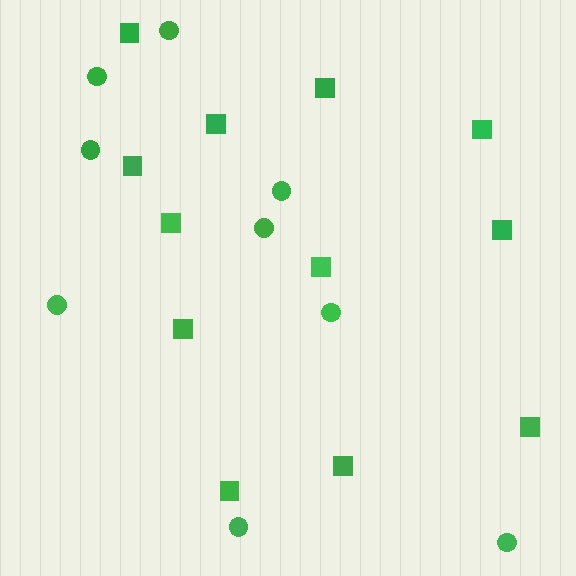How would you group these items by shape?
There are 2 groups: one group of squares (12) and one group of circles (9).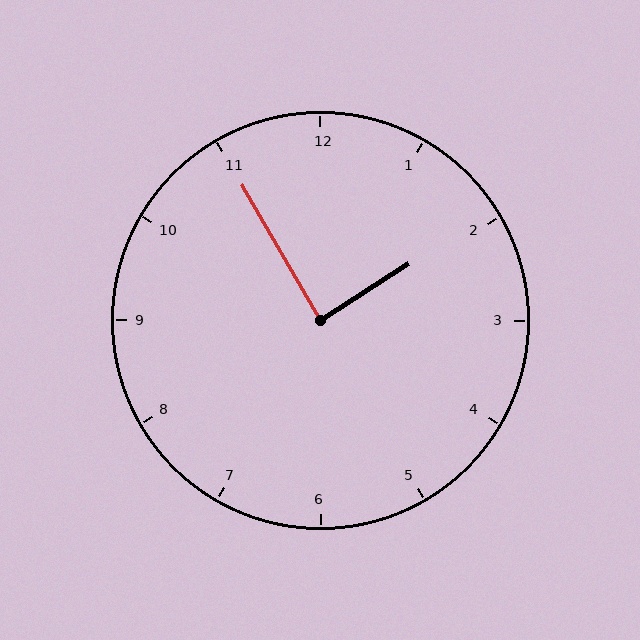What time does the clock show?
1:55.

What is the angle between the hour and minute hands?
Approximately 88 degrees.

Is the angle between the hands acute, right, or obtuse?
It is right.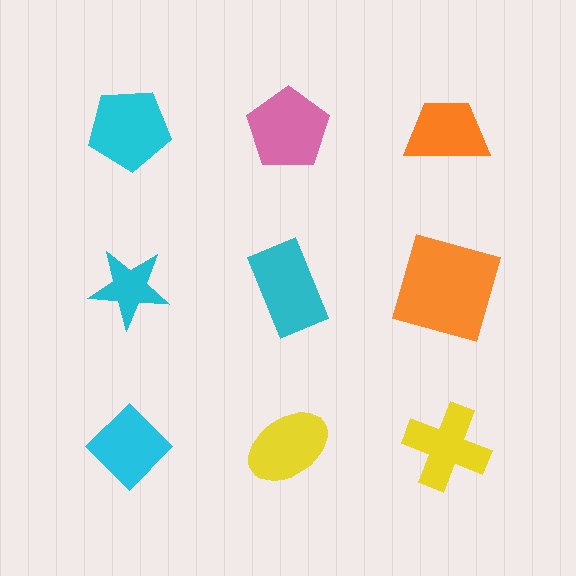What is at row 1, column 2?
A pink pentagon.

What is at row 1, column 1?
A cyan pentagon.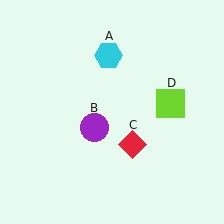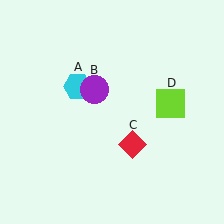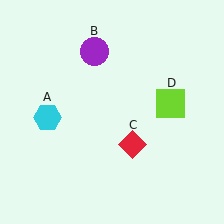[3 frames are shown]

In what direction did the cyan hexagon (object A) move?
The cyan hexagon (object A) moved down and to the left.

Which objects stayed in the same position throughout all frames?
Red diamond (object C) and lime square (object D) remained stationary.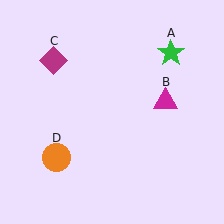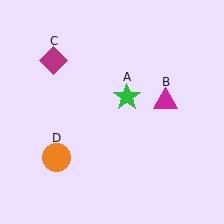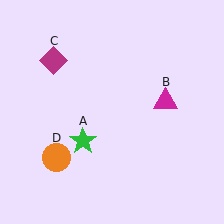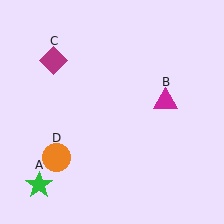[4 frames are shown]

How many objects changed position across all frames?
1 object changed position: green star (object A).